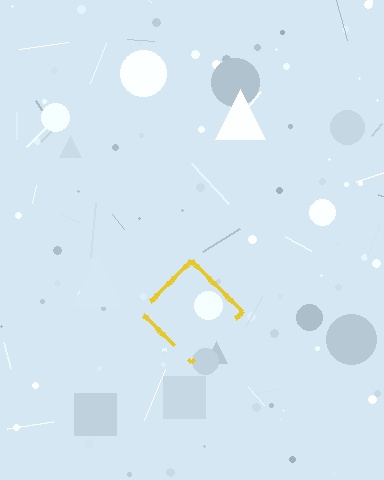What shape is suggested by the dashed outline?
The dashed outline suggests a diamond.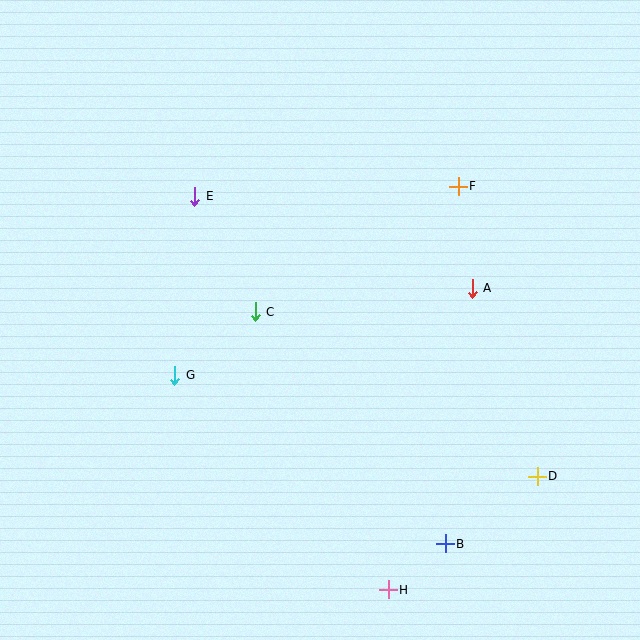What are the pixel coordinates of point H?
Point H is at (388, 590).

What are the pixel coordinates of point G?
Point G is at (175, 375).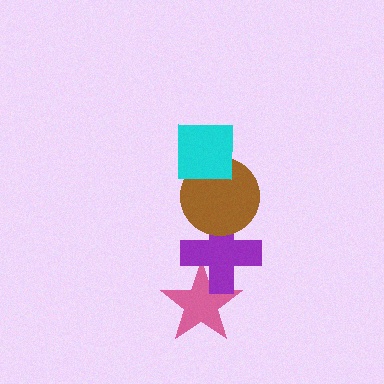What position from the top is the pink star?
The pink star is 4th from the top.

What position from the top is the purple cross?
The purple cross is 3rd from the top.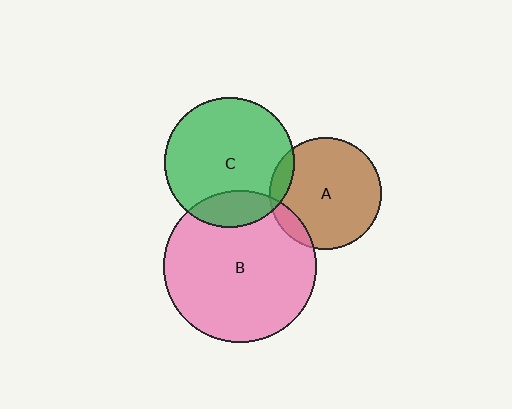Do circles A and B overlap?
Yes.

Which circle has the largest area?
Circle B (pink).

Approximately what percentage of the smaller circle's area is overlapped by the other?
Approximately 10%.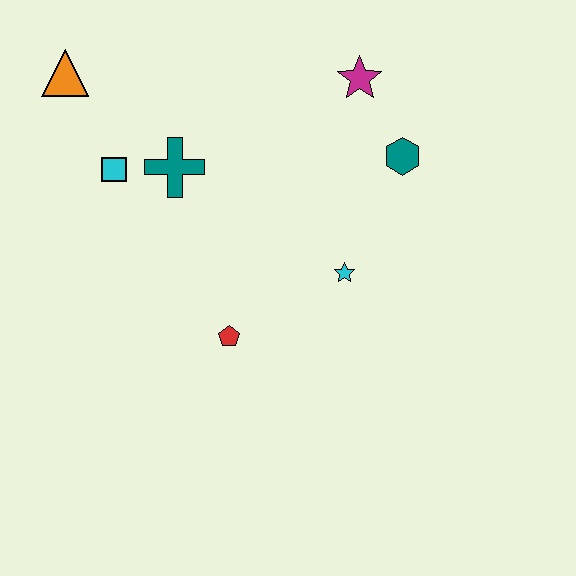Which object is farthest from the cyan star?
The orange triangle is farthest from the cyan star.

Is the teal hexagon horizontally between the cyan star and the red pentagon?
No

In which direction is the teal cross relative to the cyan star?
The teal cross is to the left of the cyan star.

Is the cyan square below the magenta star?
Yes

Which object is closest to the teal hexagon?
The magenta star is closest to the teal hexagon.